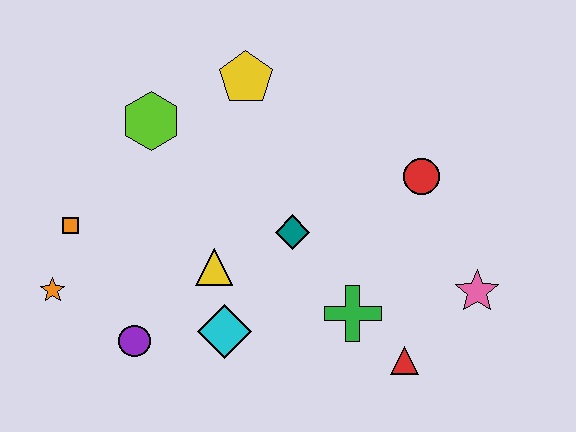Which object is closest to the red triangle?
The green cross is closest to the red triangle.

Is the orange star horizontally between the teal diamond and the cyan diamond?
No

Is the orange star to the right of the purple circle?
No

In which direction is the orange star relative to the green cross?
The orange star is to the left of the green cross.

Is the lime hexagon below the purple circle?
No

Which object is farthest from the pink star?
The orange star is farthest from the pink star.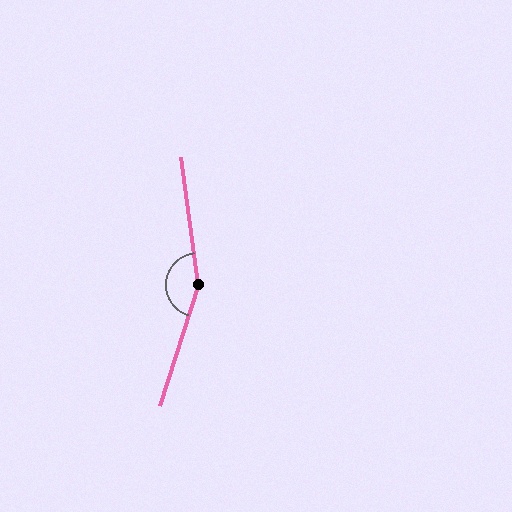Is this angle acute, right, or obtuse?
It is obtuse.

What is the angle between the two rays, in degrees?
Approximately 155 degrees.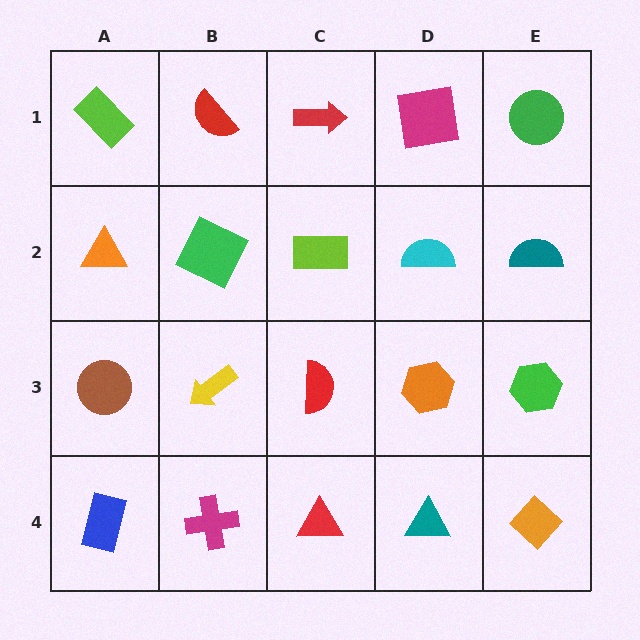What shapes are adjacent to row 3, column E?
A teal semicircle (row 2, column E), an orange diamond (row 4, column E), an orange hexagon (row 3, column D).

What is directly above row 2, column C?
A red arrow.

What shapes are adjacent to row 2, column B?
A red semicircle (row 1, column B), a yellow arrow (row 3, column B), an orange triangle (row 2, column A), a lime rectangle (row 2, column C).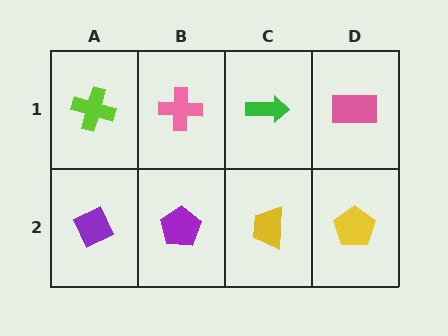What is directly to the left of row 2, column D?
A yellow trapezoid.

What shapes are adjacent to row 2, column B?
A pink cross (row 1, column B), a purple diamond (row 2, column A), a yellow trapezoid (row 2, column C).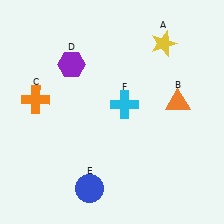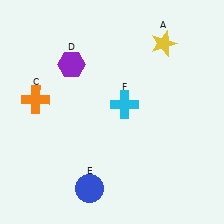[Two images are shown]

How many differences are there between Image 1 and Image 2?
There is 1 difference between the two images.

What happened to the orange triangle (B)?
The orange triangle (B) was removed in Image 2. It was in the top-right area of Image 1.